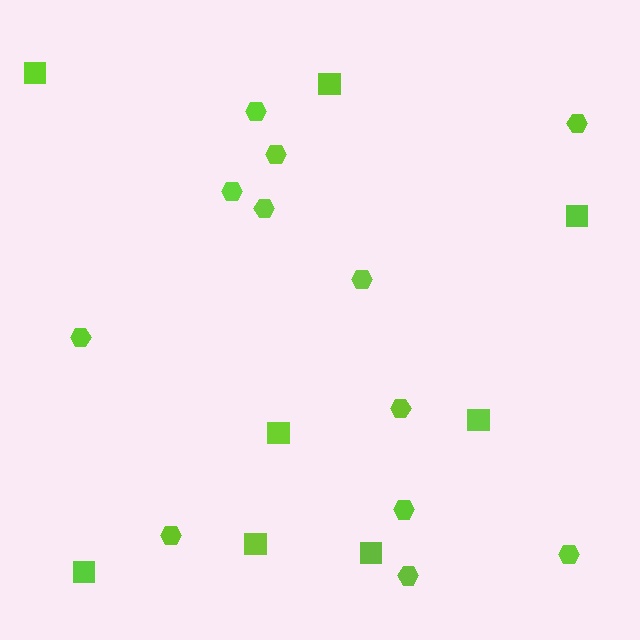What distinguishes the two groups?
There are 2 groups: one group of hexagons (12) and one group of squares (8).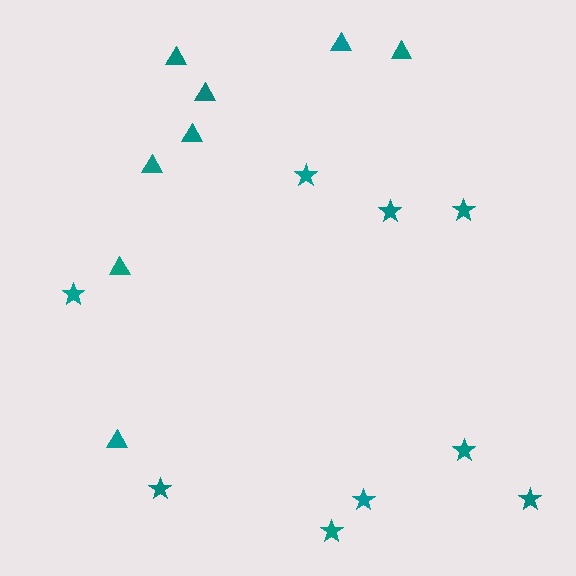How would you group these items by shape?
There are 2 groups: one group of triangles (8) and one group of stars (9).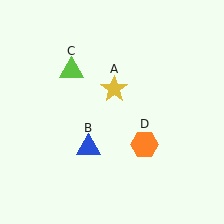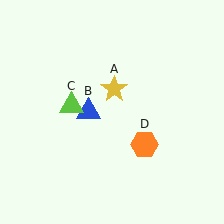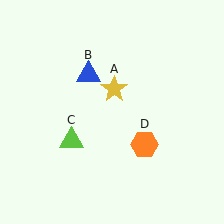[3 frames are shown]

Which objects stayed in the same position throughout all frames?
Yellow star (object A) and orange hexagon (object D) remained stationary.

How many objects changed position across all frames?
2 objects changed position: blue triangle (object B), lime triangle (object C).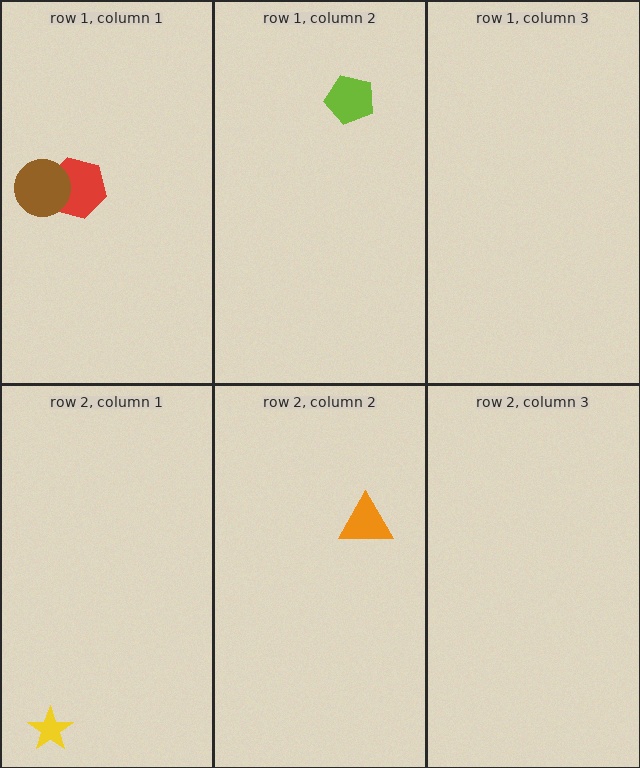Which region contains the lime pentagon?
The row 1, column 2 region.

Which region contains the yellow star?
The row 2, column 1 region.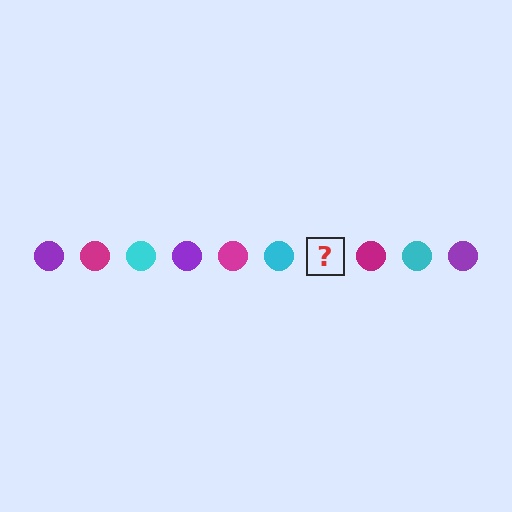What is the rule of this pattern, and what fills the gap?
The rule is that the pattern cycles through purple, magenta, cyan circles. The gap should be filled with a purple circle.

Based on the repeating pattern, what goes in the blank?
The blank should be a purple circle.